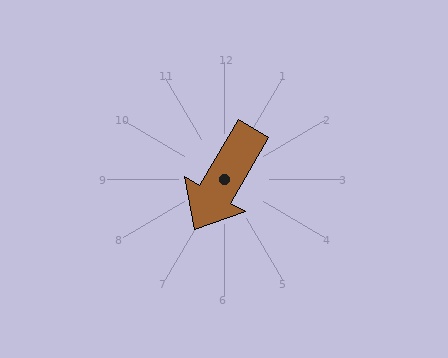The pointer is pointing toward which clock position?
Roughly 7 o'clock.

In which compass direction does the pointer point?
Southwest.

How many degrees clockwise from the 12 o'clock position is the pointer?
Approximately 210 degrees.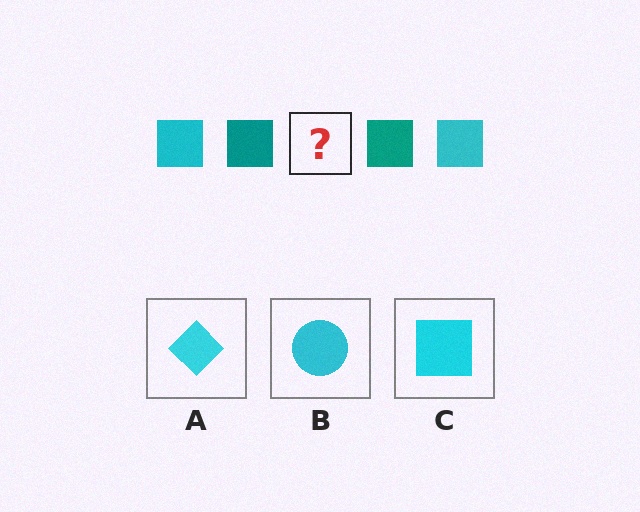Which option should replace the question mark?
Option C.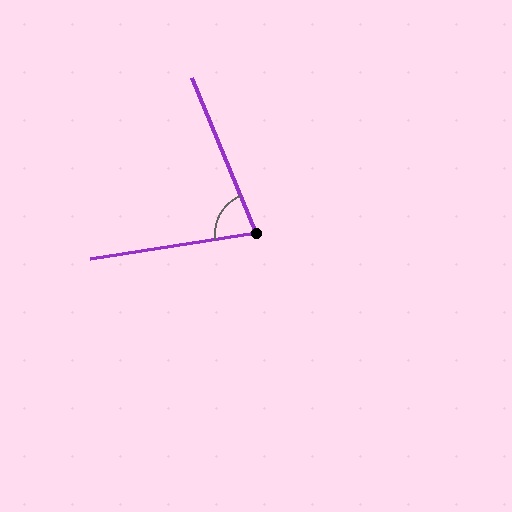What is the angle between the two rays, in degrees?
Approximately 77 degrees.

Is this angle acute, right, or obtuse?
It is acute.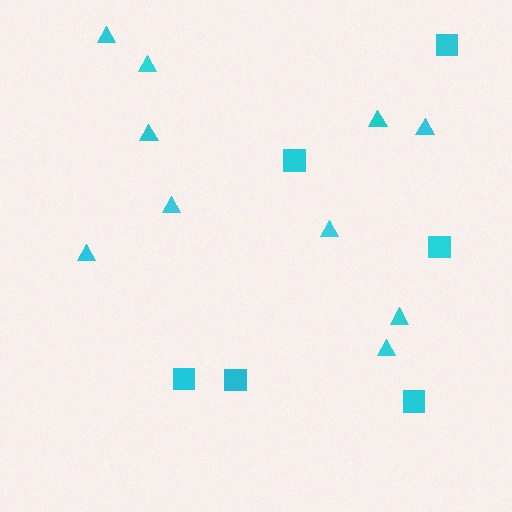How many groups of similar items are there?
There are 2 groups: one group of squares (6) and one group of triangles (10).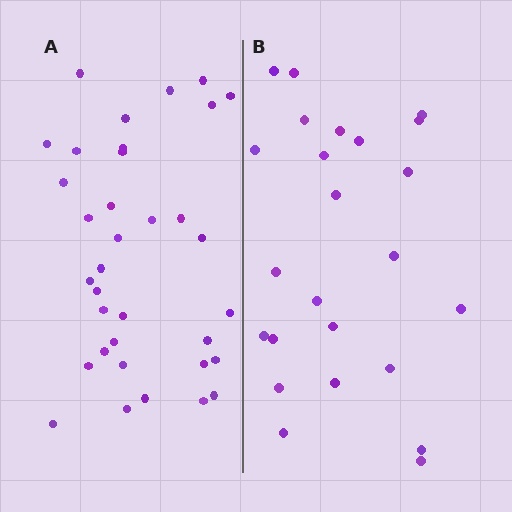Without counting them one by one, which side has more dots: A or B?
Region A (the left region) has more dots.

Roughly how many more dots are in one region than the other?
Region A has roughly 12 or so more dots than region B.